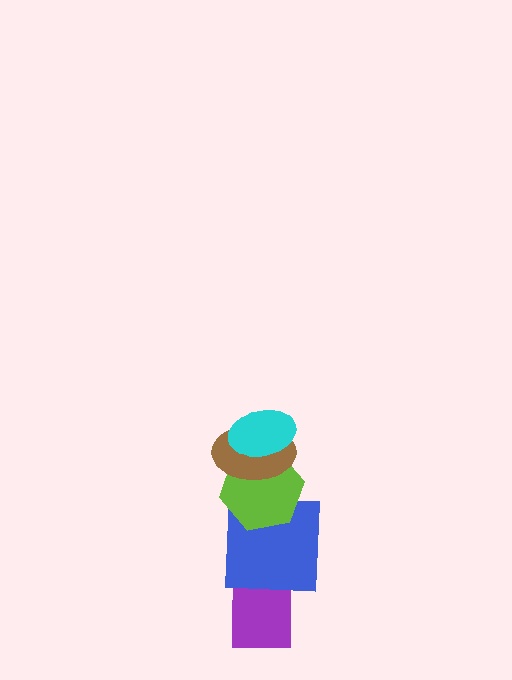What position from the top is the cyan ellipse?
The cyan ellipse is 1st from the top.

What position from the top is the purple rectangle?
The purple rectangle is 5th from the top.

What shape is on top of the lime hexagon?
The brown ellipse is on top of the lime hexagon.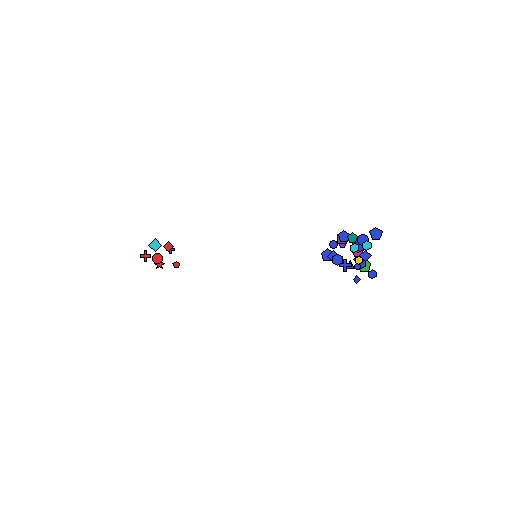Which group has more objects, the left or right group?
The right group.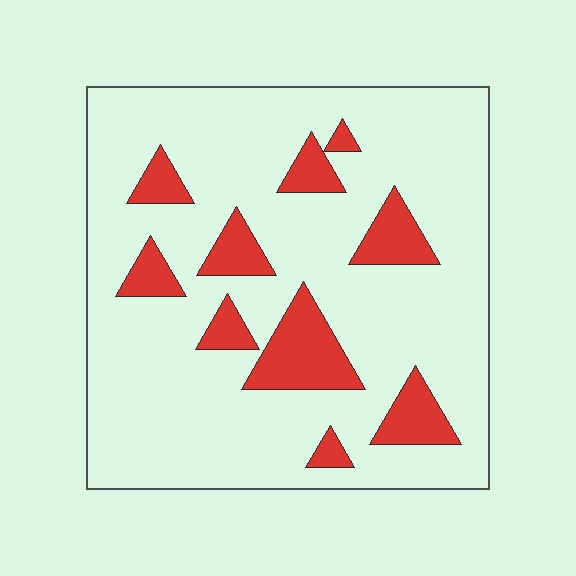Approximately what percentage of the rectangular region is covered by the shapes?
Approximately 15%.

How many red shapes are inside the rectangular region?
10.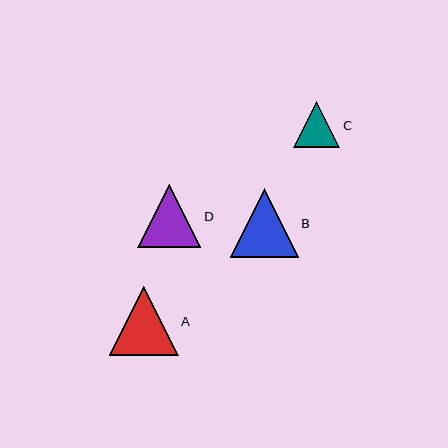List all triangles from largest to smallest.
From largest to smallest: A, B, D, C.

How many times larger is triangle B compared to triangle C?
Triangle B is approximately 1.5 times the size of triangle C.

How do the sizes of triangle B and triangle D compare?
Triangle B and triangle D are approximately the same size.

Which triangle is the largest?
Triangle A is the largest with a size of approximately 69 pixels.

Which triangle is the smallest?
Triangle C is the smallest with a size of approximately 46 pixels.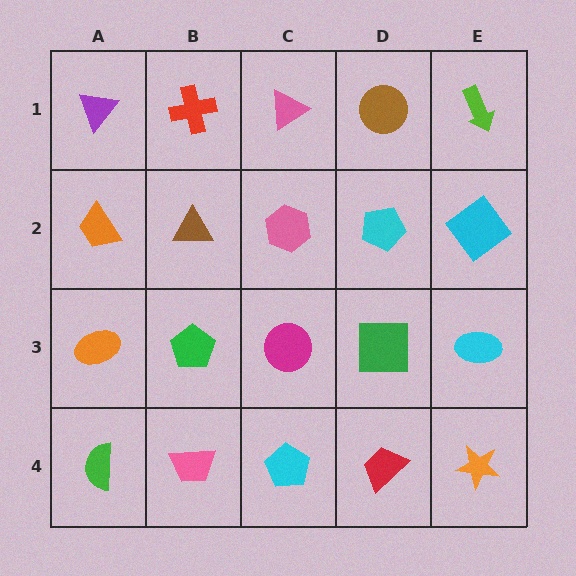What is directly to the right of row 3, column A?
A green pentagon.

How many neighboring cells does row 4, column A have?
2.